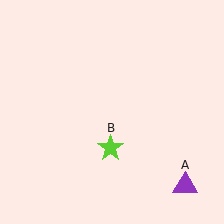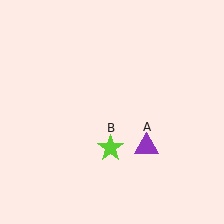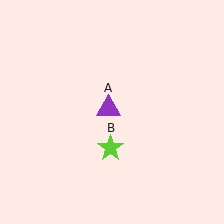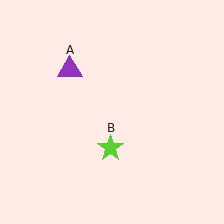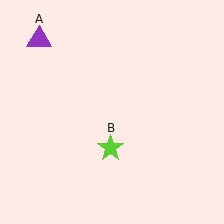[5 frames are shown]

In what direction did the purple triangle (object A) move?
The purple triangle (object A) moved up and to the left.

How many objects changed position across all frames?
1 object changed position: purple triangle (object A).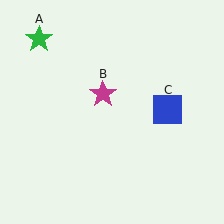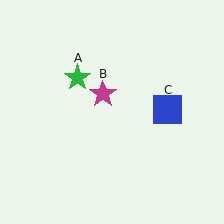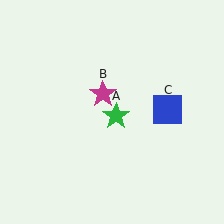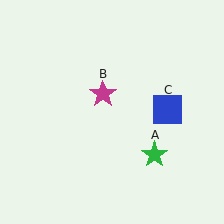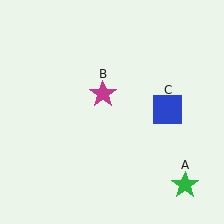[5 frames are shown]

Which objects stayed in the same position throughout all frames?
Magenta star (object B) and blue square (object C) remained stationary.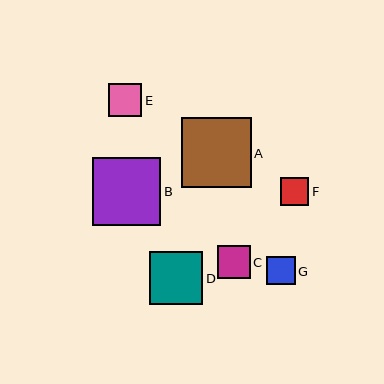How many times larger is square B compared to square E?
Square B is approximately 2.0 times the size of square E.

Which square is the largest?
Square A is the largest with a size of approximately 70 pixels.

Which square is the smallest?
Square F is the smallest with a size of approximately 28 pixels.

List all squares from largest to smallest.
From largest to smallest: A, B, D, E, C, G, F.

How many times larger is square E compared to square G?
Square E is approximately 1.2 times the size of square G.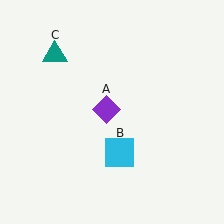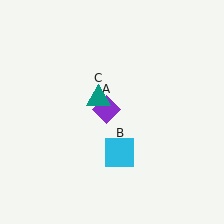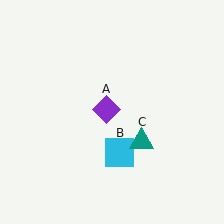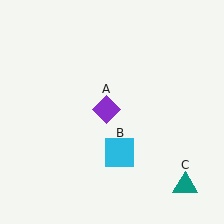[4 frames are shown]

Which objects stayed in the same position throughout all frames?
Purple diamond (object A) and cyan square (object B) remained stationary.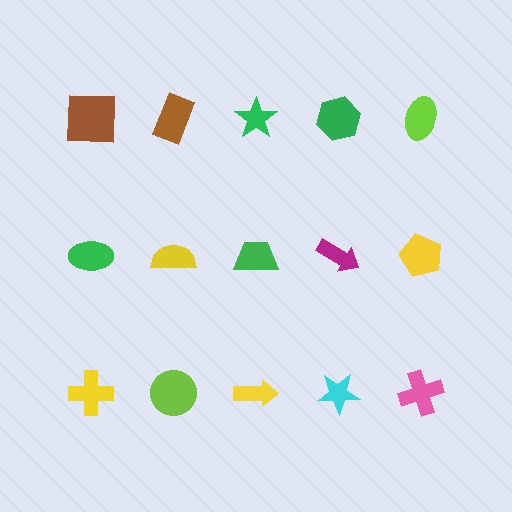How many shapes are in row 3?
5 shapes.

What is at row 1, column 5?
A lime ellipse.